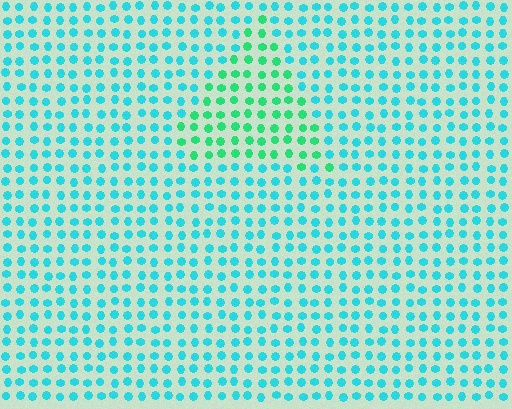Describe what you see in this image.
The image is filled with small cyan elements in a uniform arrangement. A triangle-shaped region is visible where the elements are tinted to a slightly different hue, forming a subtle color boundary.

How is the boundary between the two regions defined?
The boundary is defined purely by a slight shift in hue (about 37 degrees). Spacing, size, and orientation are identical on both sides.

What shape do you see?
I see a triangle.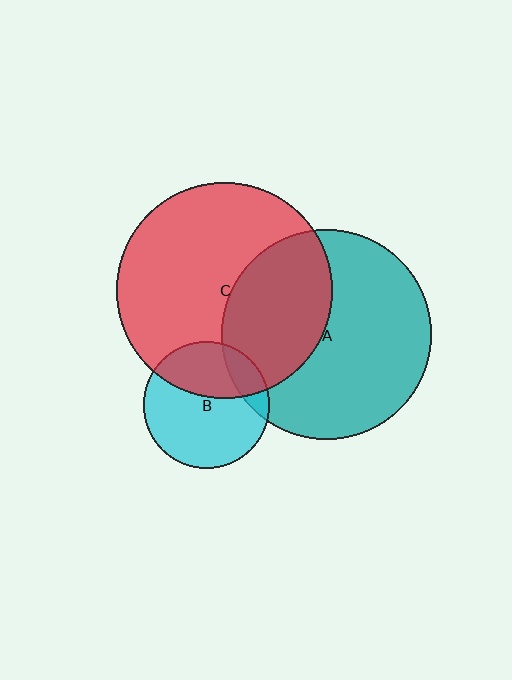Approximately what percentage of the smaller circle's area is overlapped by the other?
Approximately 15%.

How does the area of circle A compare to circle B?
Approximately 2.7 times.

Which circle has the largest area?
Circle C (red).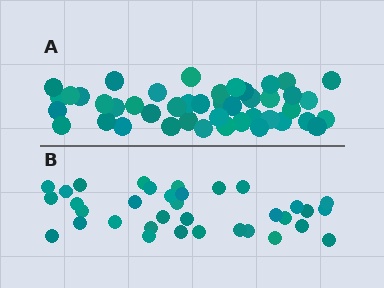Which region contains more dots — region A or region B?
Region A (the top region) has more dots.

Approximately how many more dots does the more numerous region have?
Region A has roughly 8 or so more dots than region B.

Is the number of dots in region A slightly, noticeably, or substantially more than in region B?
Region A has noticeably more, but not dramatically so. The ratio is roughly 1.3 to 1.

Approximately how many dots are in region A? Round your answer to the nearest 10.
About 40 dots. (The exact count is 44, which rounds to 40.)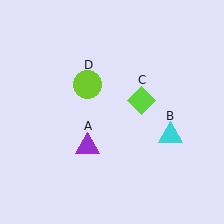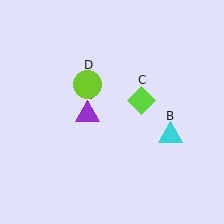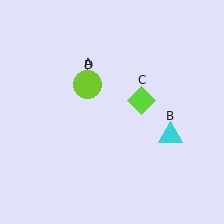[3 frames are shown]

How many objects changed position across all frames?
1 object changed position: purple triangle (object A).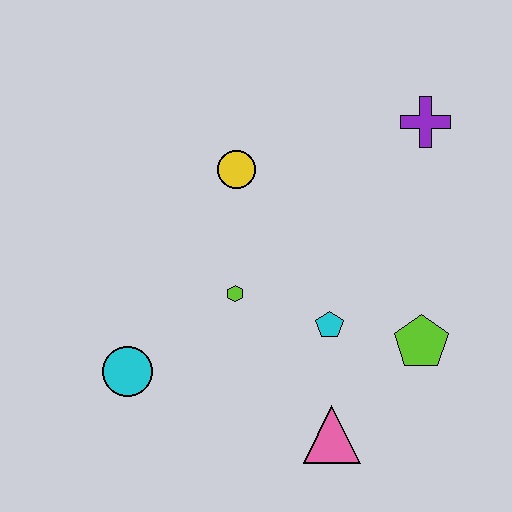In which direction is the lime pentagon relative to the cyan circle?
The lime pentagon is to the right of the cyan circle.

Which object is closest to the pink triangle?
The cyan pentagon is closest to the pink triangle.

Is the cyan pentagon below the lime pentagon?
No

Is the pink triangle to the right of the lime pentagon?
No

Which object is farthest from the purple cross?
The cyan circle is farthest from the purple cross.